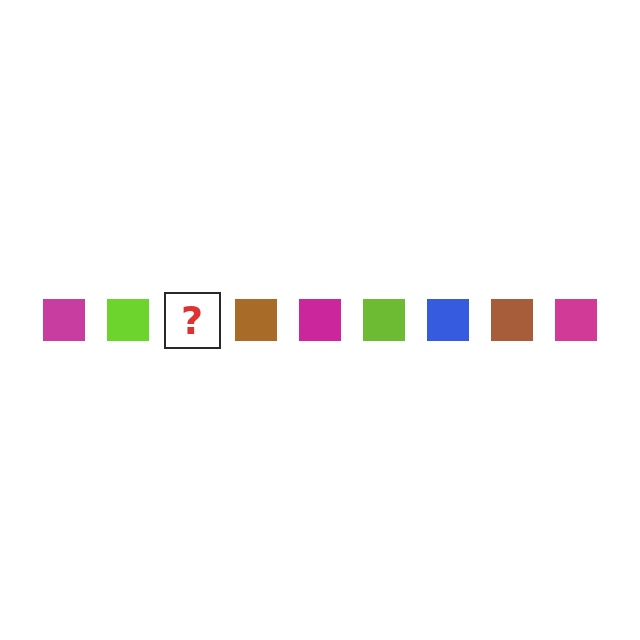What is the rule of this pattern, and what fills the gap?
The rule is that the pattern cycles through magenta, lime, blue, brown squares. The gap should be filled with a blue square.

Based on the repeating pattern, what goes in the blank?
The blank should be a blue square.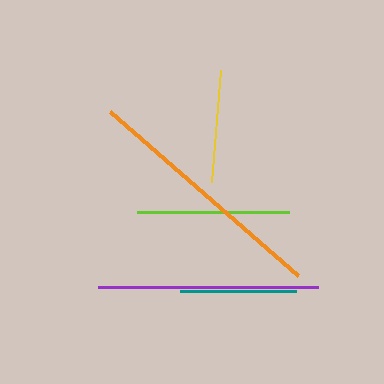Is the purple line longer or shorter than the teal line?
The purple line is longer than the teal line.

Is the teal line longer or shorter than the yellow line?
The teal line is longer than the yellow line.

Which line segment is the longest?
The orange line is the longest at approximately 249 pixels.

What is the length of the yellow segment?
The yellow segment is approximately 112 pixels long.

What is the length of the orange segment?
The orange segment is approximately 249 pixels long.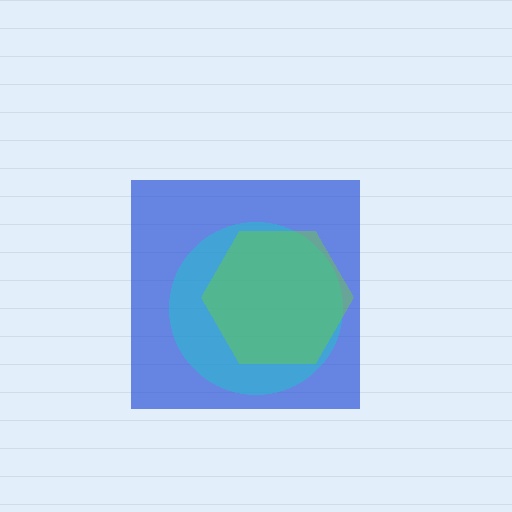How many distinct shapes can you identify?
There are 3 distinct shapes: a blue square, a cyan circle, a lime hexagon.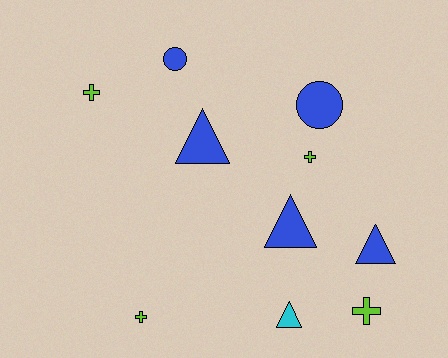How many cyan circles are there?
There are no cyan circles.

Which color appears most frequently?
Blue, with 5 objects.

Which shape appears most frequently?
Triangle, with 4 objects.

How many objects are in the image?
There are 10 objects.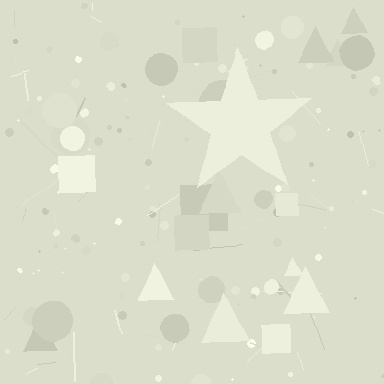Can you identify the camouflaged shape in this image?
The camouflaged shape is a star.